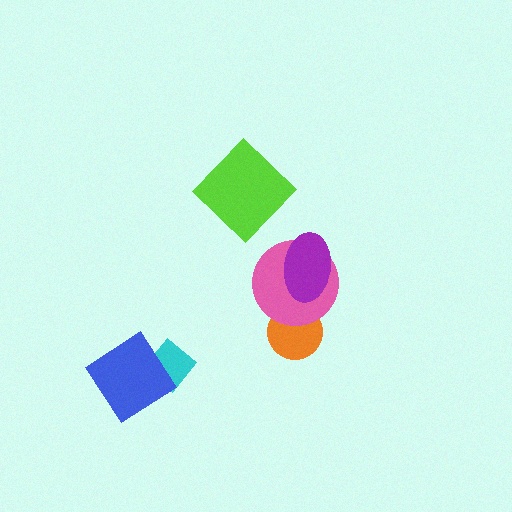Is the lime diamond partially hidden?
No, no other shape covers it.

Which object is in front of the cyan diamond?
The blue diamond is in front of the cyan diamond.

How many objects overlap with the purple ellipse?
1 object overlaps with the purple ellipse.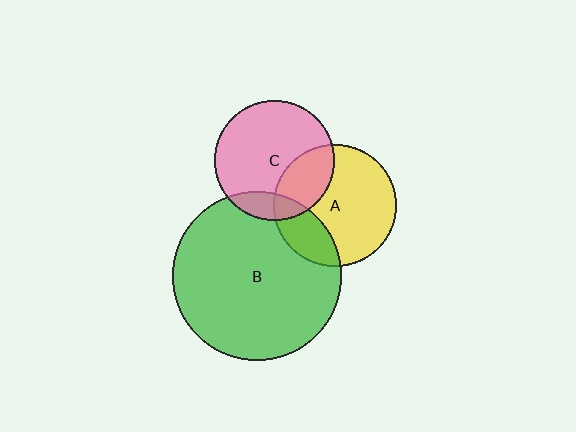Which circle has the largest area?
Circle B (green).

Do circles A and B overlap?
Yes.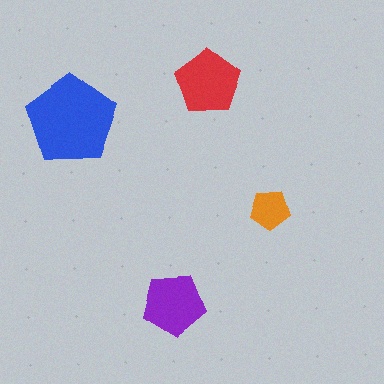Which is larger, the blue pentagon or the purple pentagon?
The blue one.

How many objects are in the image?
There are 4 objects in the image.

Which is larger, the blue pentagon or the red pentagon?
The blue one.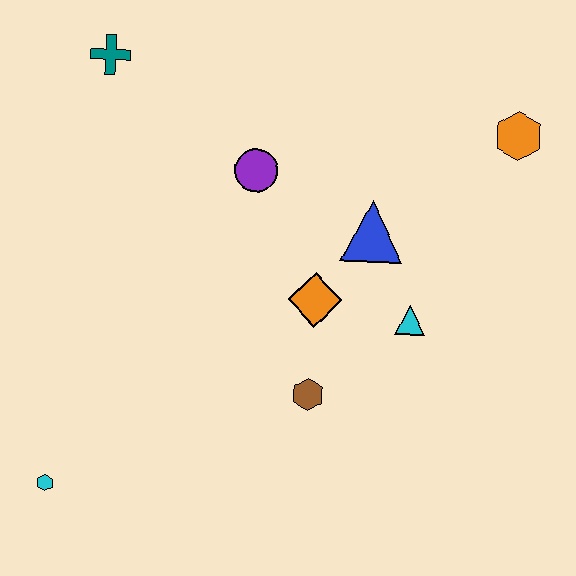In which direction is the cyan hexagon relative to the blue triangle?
The cyan hexagon is to the left of the blue triangle.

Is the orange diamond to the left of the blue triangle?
Yes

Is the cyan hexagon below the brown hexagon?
Yes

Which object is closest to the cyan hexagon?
The brown hexagon is closest to the cyan hexagon.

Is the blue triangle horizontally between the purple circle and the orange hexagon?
Yes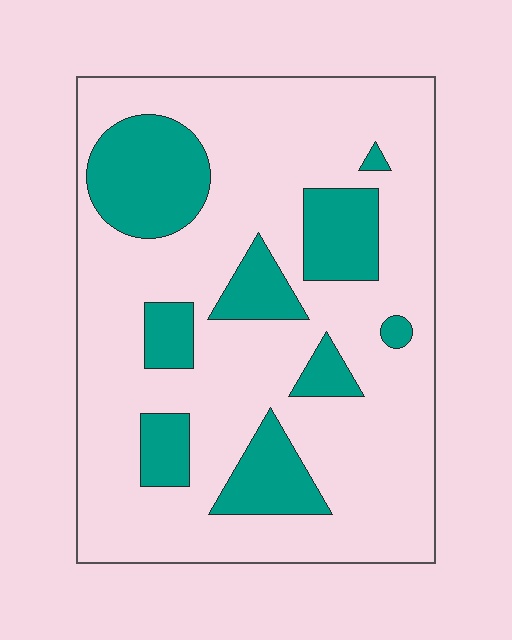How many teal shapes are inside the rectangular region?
9.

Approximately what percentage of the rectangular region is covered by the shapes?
Approximately 25%.